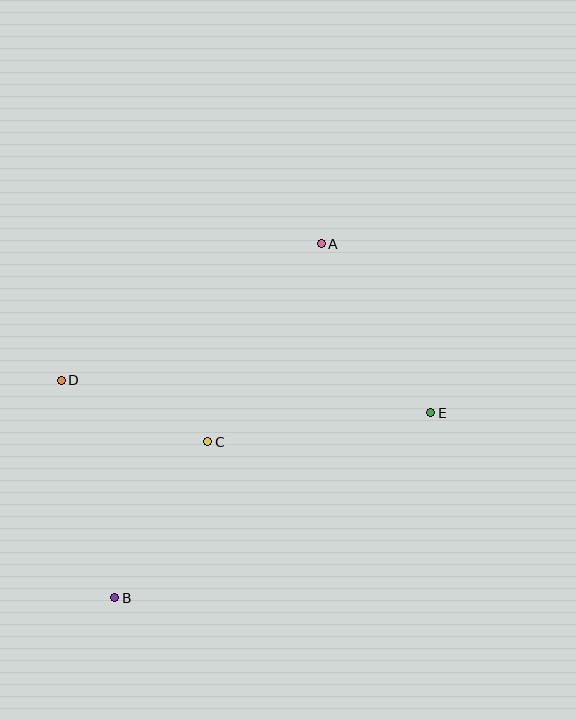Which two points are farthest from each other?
Points A and B are farthest from each other.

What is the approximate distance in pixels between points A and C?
The distance between A and C is approximately 228 pixels.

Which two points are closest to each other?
Points C and D are closest to each other.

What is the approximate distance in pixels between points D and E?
The distance between D and E is approximately 371 pixels.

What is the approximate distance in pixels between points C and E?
The distance between C and E is approximately 225 pixels.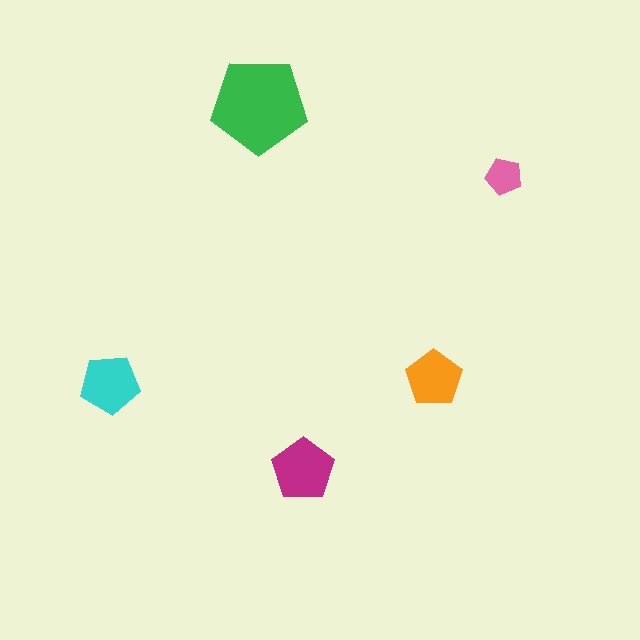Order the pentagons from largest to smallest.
the green one, the magenta one, the cyan one, the orange one, the pink one.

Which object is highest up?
The green pentagon is topmost.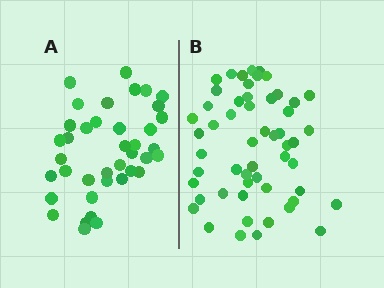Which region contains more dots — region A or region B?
Region B (the right region) has more dots.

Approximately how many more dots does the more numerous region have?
Region B has approximately 15 more dots than region A.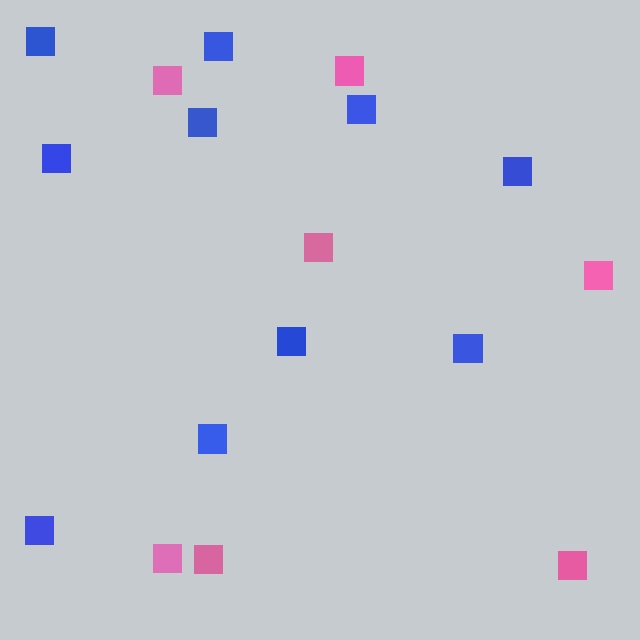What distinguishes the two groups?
There are 2 groups: one group of pink squares (7) and one group of blue squares (10).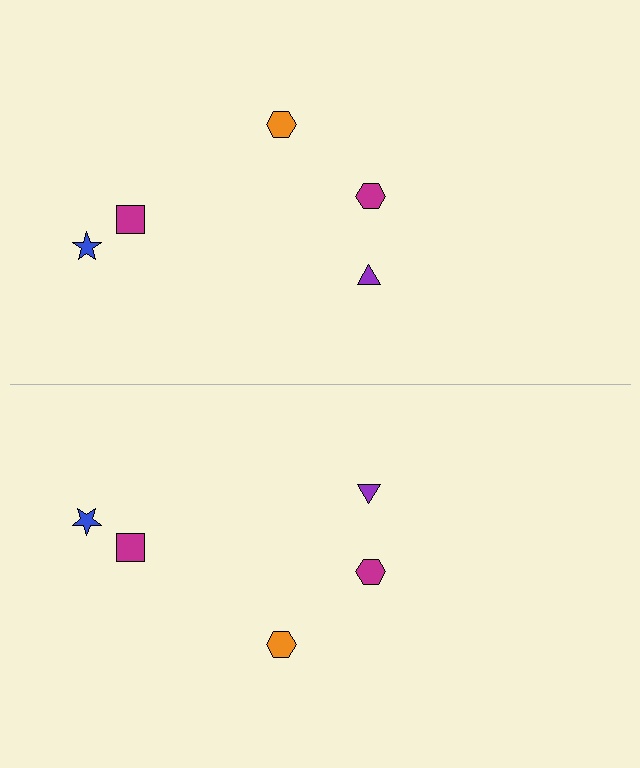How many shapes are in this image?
There are 10 shapes in this image.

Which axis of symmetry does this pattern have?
The pattern has a horizontal axis of symmetry running through the center of the image.